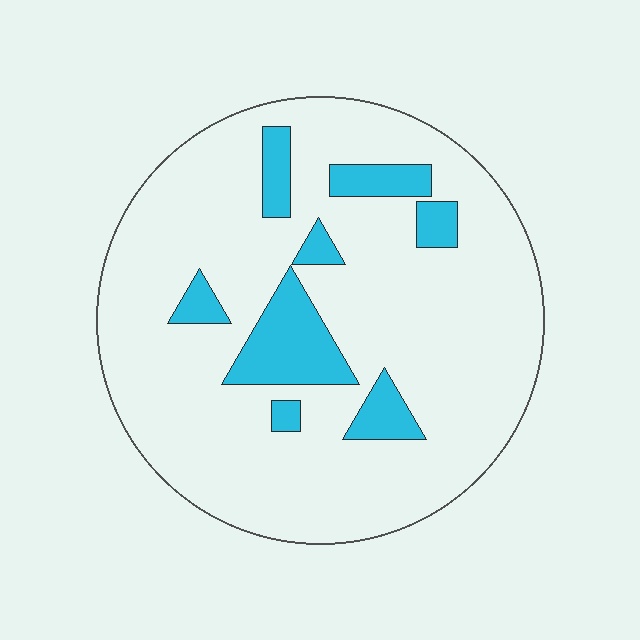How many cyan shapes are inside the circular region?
8.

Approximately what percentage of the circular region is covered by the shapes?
Approximately 15%.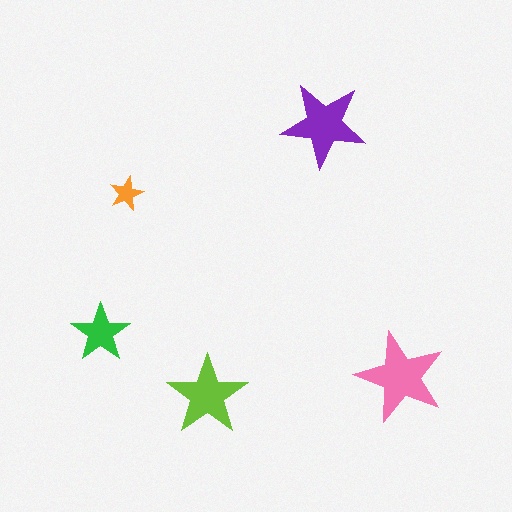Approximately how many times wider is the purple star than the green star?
About 1.5 times wider.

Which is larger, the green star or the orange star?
The green one.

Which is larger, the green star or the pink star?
The pink one.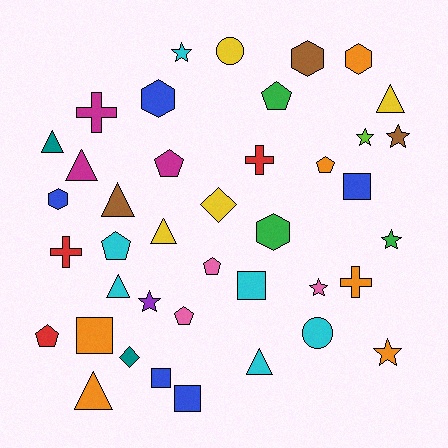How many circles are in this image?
There are 2 circles.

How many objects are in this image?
There are 40 objects.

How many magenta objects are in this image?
There are 3 magenta objects.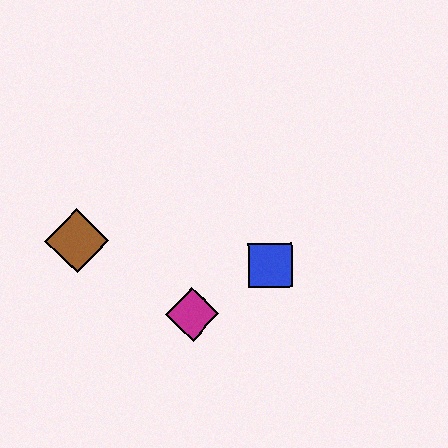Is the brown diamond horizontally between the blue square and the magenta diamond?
No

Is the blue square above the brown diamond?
No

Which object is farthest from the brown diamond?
The blue square is farthest from the brown diamond.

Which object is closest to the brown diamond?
The magenta diamond is closest to the brown diamond.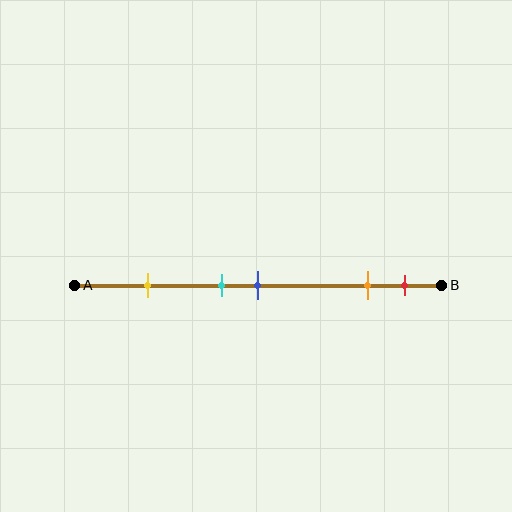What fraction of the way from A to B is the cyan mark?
The cyan mark is approximately 40% (0.4) of the way from A to B.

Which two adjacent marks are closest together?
The cyan and blue marks are the closest adjacent pair.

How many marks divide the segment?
There are 5 marks dividing the segment.